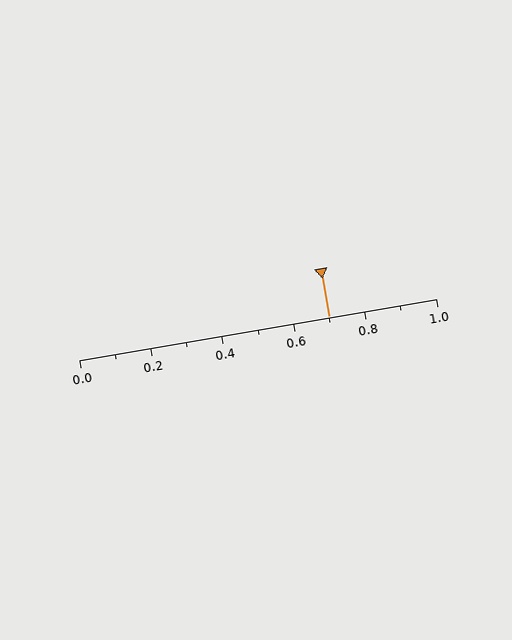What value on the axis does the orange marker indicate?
The marker indicates approximately 0.7.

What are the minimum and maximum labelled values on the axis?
The axis runs from 0.0 to 1.0.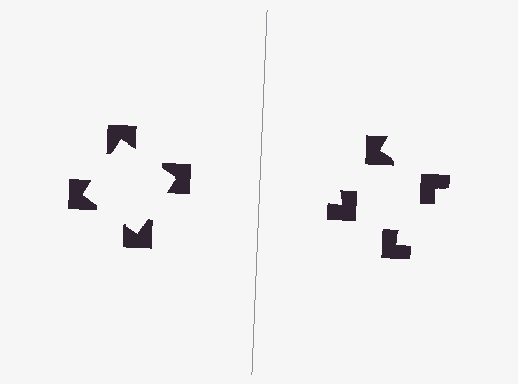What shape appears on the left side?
An illusory square.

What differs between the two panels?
The notched squares are positioned identically on both sides; only the wedge orientations differ. On the left they align to a square; on the right they are misaligned.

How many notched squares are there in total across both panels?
8 — 4 on each side.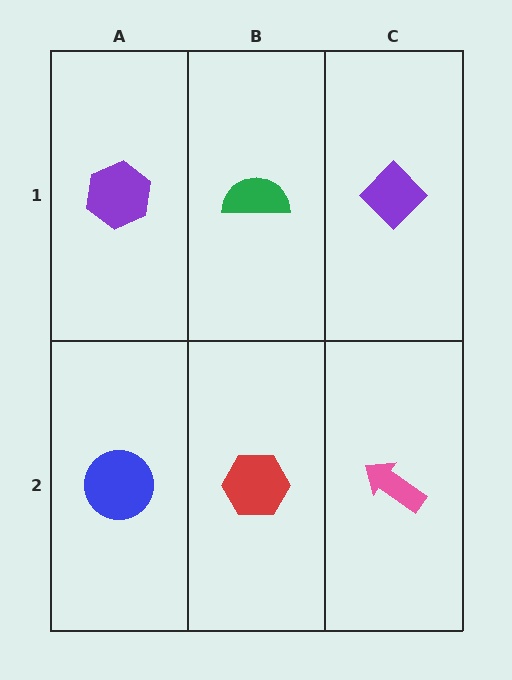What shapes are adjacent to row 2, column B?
A green semicircle (row 1, column B), a blue circle (row 2, column A), a pink arrow (row 2, column C).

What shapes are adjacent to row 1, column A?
A blue circle (row 2, column A), a green semicircle (row 1, column B).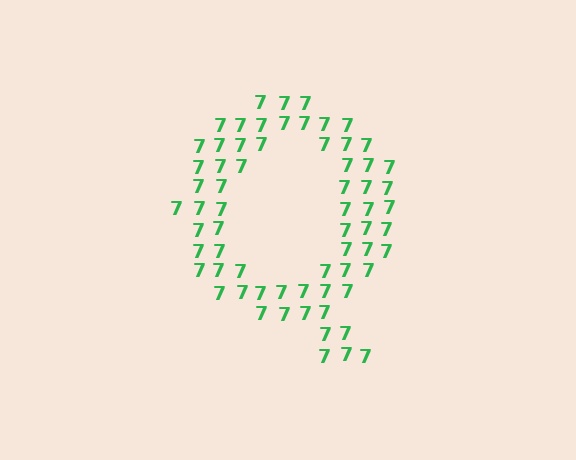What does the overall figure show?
The overall figure shows the letter Q.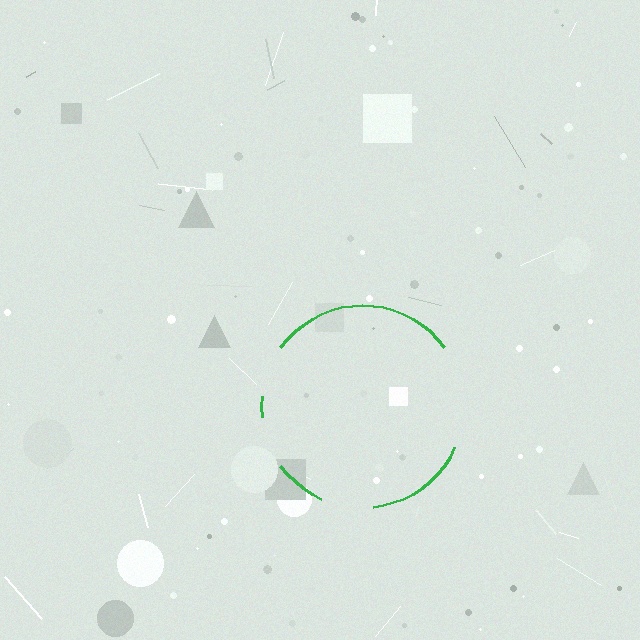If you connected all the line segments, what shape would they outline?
They would outline a circle.